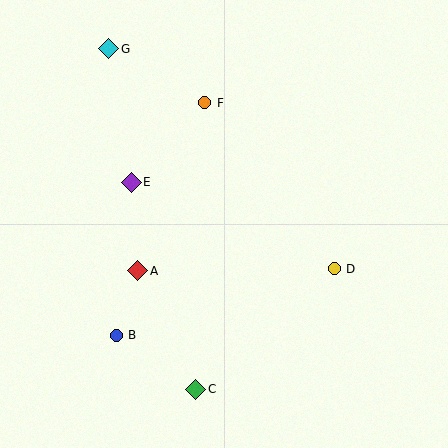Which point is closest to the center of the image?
Point A at (138, 271) is closest to the center.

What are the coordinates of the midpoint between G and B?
The midpoint between G and B is at (112, 192).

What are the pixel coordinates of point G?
Point G is at (109, 49).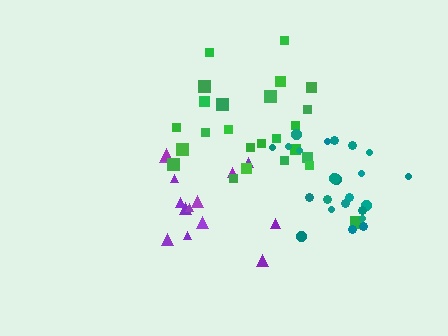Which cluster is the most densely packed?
Teal.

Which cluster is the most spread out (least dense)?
Purple.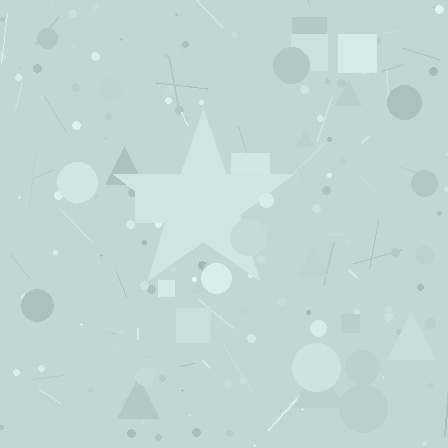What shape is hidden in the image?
A star is hidden in the image.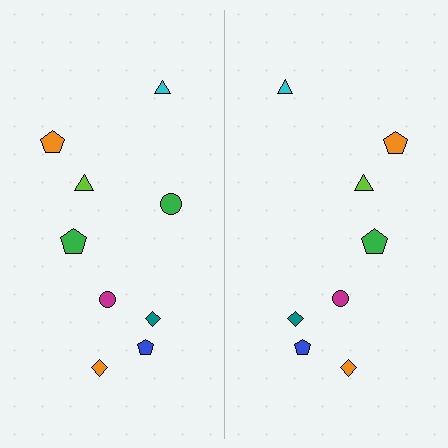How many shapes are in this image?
There are 17 shapes in this image.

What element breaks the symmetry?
A green circle is missing from the right side.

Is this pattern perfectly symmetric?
No, the pattern is not perfectly symmetric. A green circle is missing from the right side.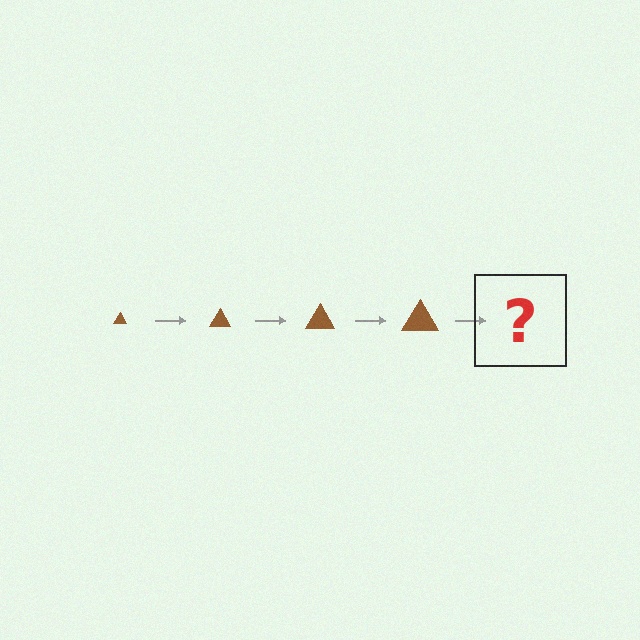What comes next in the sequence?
The next element should be a brown triangle, larger than the previous one.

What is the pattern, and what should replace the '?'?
The pattern is that the triangle gets progressively larger each step. The '?' should be a brown triangle, larger than the previous one.